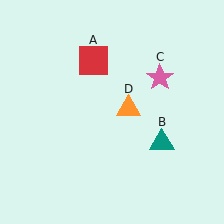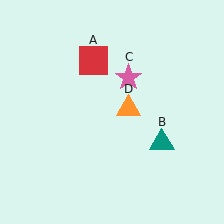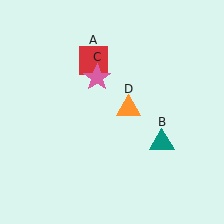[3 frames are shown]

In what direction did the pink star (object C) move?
The pink star (object C) moved left.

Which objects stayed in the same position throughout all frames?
Red square (object A) and teal triangle (object B) and orange triangle (object D) remained stationary.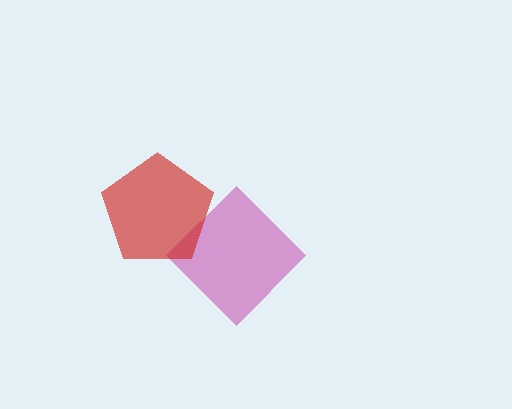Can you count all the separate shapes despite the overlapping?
Yes, there are 2 separate shapes.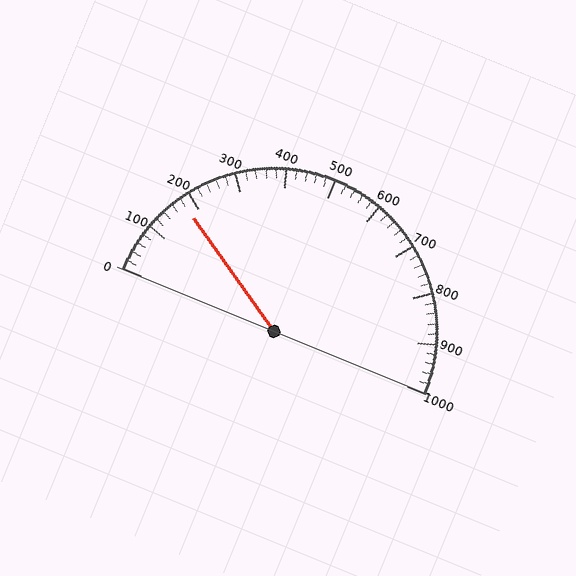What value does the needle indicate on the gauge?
The needle indicates approximately 180.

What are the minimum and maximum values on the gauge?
The gauge ranges from 0 to 1000.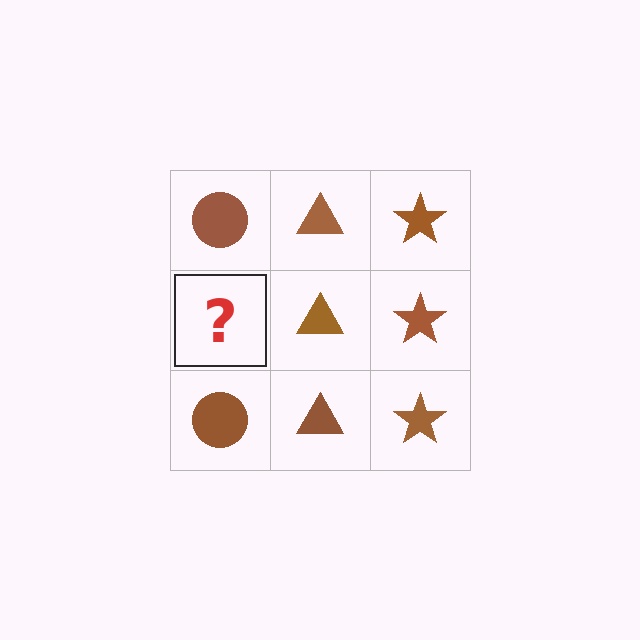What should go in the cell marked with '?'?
The missing cell should contain a brown circle.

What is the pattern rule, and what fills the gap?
The rule is that each column has a consistent shape. The gap should be filled with a brown circle.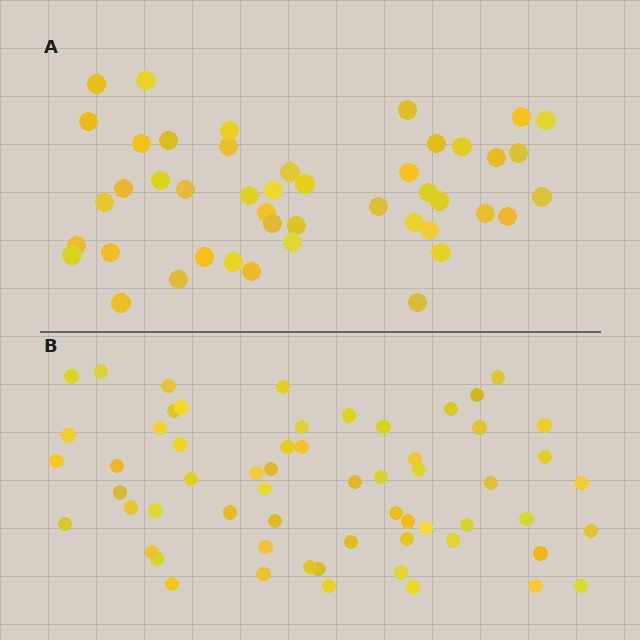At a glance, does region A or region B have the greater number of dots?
Region B (the bottom region) has more dots.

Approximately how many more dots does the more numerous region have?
Region B has approximately 15 more dots than region A.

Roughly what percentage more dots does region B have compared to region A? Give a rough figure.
About 35% more.